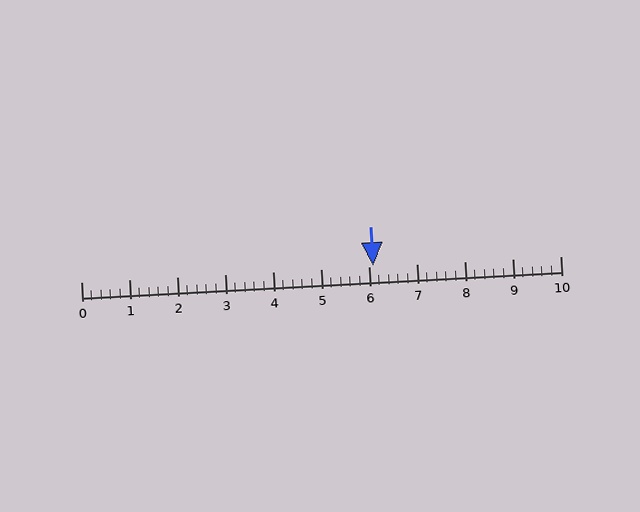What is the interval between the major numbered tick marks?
The major tick marks are spaced 1 units apart.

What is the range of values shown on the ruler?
The ruler shows values from 0 to 10.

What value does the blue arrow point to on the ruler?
The blue arrow points to approximately 6.1.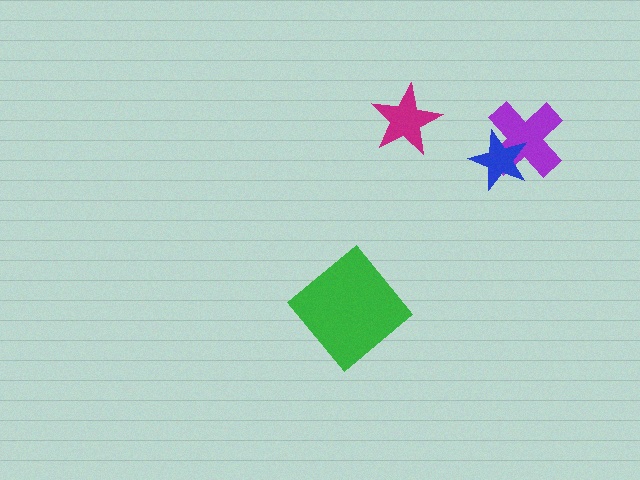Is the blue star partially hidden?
No, no other shape covers it.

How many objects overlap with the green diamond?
0 objects overlap with the green diamond.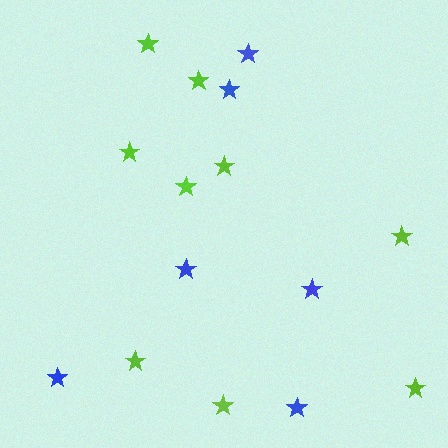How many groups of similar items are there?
There are 2 groups: one group of lime stars (9) and one group of blue stars (6).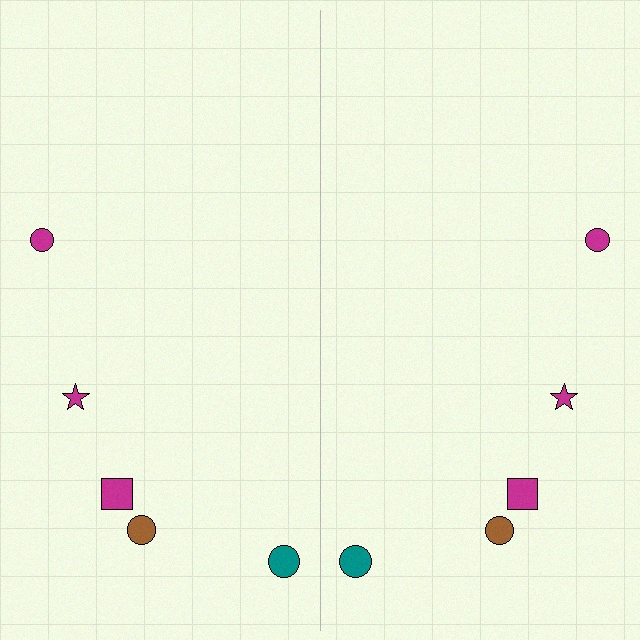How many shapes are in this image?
There are 10 shapes in this image.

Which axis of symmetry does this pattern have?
The pattern has a vertical axis of symmetry running through the center of the image.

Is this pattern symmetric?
Yes, this pattern has bilateral (reflection) symmetry.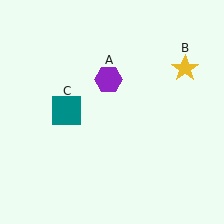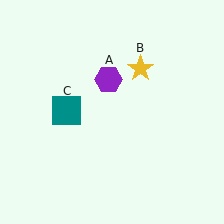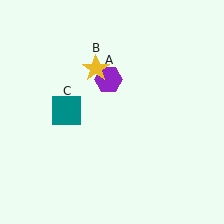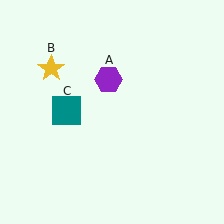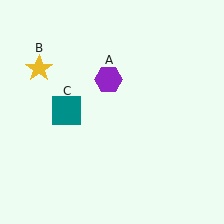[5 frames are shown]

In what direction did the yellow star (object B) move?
The yellow star (object B) moved left.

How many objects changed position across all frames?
1 object changed position: yellow star (object B).